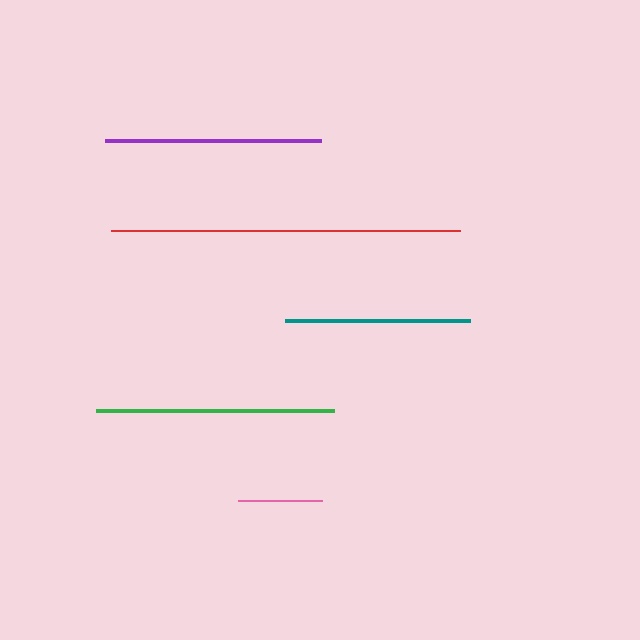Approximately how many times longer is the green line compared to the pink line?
The green line is approximately 2.8 times the length of the pink line.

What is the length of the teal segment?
The teal segment is approximately 185 pixels long.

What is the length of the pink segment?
The pink segment is approximately 83 pixels long.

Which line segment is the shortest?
The pink line is the shortest at approximately 83 pixels.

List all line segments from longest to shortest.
From longest to shortest: red, green, purple, teal, pink.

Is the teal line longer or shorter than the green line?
The green line is longer than the teal line.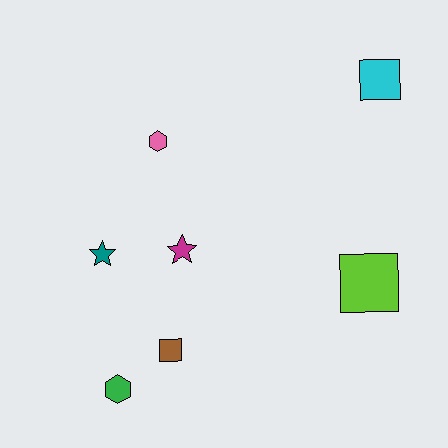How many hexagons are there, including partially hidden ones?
There are 2 hexagons.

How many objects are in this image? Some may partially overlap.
There are 7 objects.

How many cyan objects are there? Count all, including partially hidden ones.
There is 1 cyan object.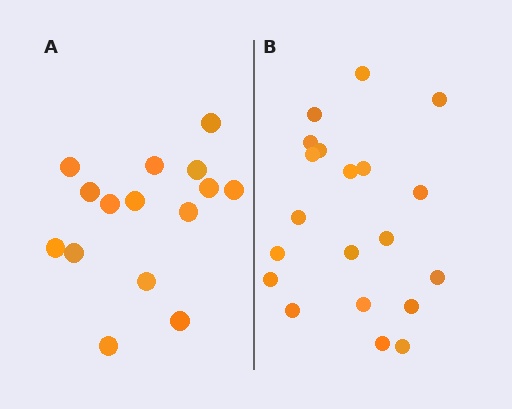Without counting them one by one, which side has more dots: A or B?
Region B (the right region) has more dots.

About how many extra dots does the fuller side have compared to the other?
Region B has about 5 more dots than region A.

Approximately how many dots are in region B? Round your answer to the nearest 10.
About 20 dots.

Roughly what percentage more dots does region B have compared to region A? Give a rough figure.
About 35% more.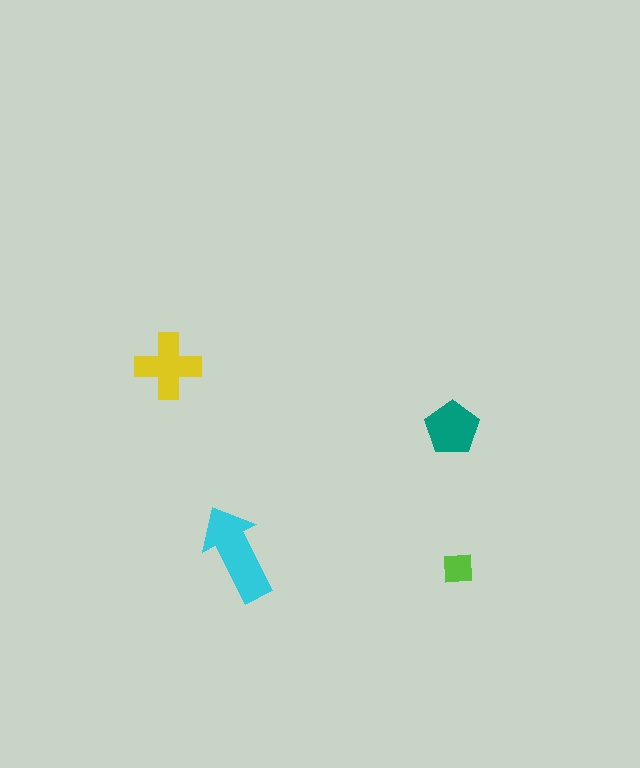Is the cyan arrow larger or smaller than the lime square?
Larger.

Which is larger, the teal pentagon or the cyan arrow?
The cyan arrow.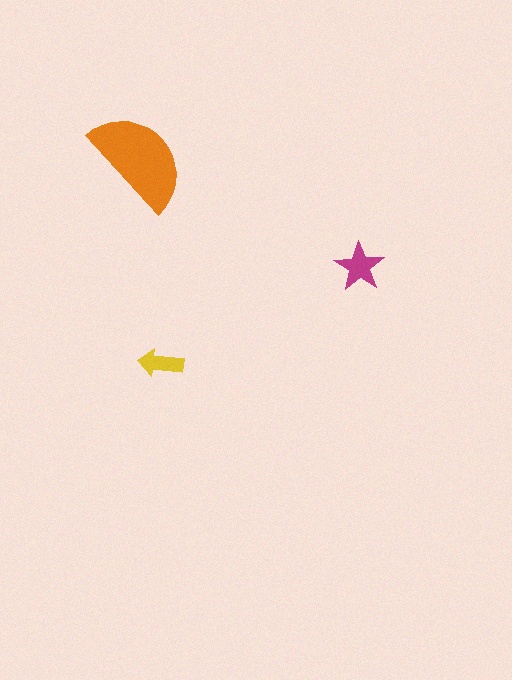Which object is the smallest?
The yellow arrow.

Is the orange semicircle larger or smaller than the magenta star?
Larger.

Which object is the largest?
The orange semicircle.